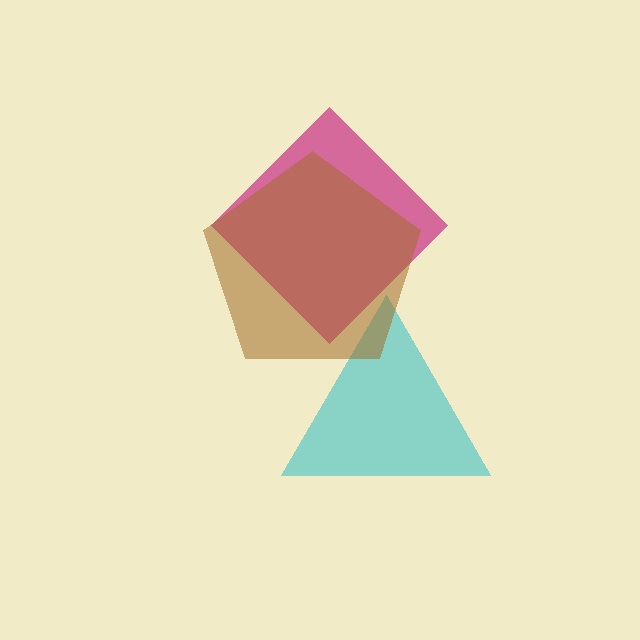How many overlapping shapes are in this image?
There are 3 overlapping shapes in the image.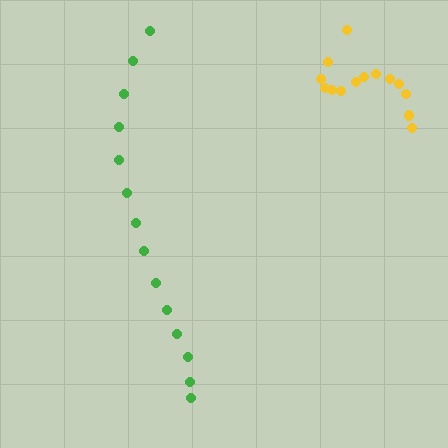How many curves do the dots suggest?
There are 2 distinct paths.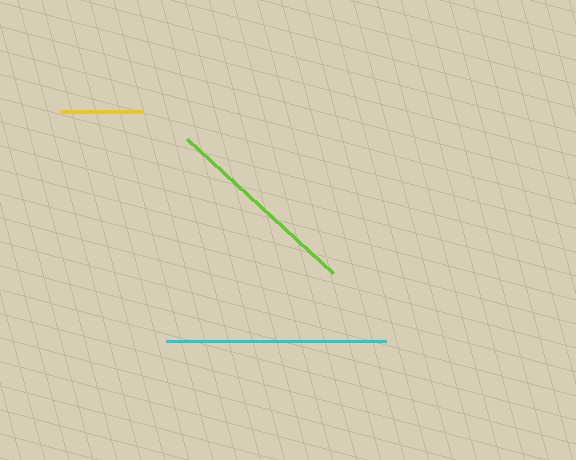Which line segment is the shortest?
The yellow line is the shortest at approximately 82 pixels.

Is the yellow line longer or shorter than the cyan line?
The cyan line is longer than the yellow line.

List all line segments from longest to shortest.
From longest to shortest: cyan, lime, yellow.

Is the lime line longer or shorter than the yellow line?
The lime line is longer than the yellow line.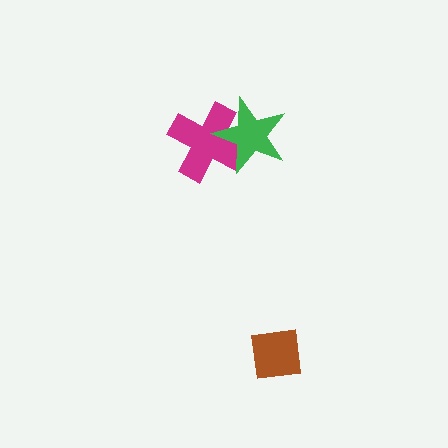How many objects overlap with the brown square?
0 objects overlap with the brown square.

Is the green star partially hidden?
No, no other shape covers it.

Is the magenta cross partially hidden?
Yes, it is partially covered by another shape.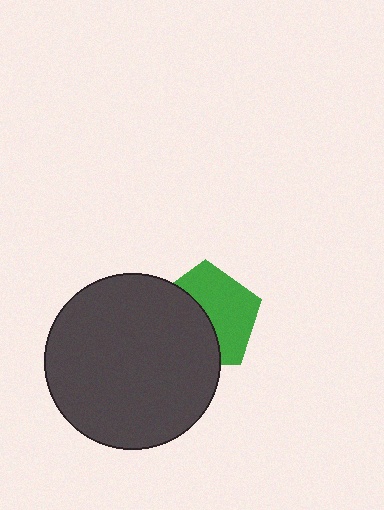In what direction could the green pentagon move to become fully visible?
The green pentagon could move right. That would shift it out from behind the dark gray circle entirely.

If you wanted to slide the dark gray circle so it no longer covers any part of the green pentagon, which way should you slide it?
Slide it left — that is the most direct way to separate the two shapes.